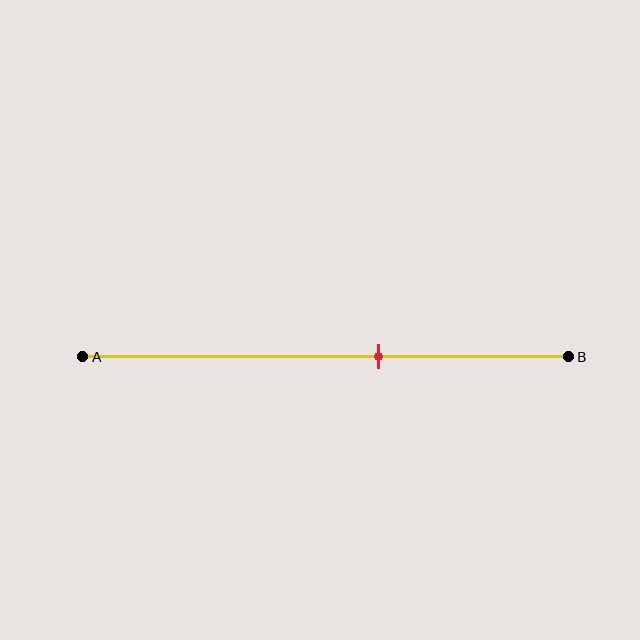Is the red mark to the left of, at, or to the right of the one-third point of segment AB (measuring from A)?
The red mark is to the right of the one-third point of segment AB.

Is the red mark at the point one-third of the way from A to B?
No, the mark is at about 60% from A, not at the 33% one-third point.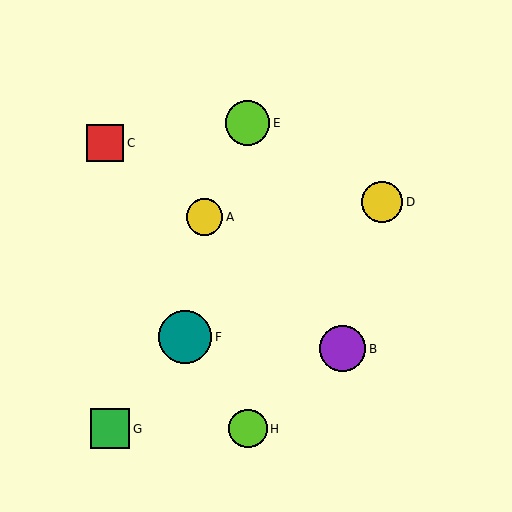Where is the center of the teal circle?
The center of the teal circle is at (185, 337).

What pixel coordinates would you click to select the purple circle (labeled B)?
Click at (343, 349) to select the purple circle B.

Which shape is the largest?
The teal circle (labeled F) is the largest.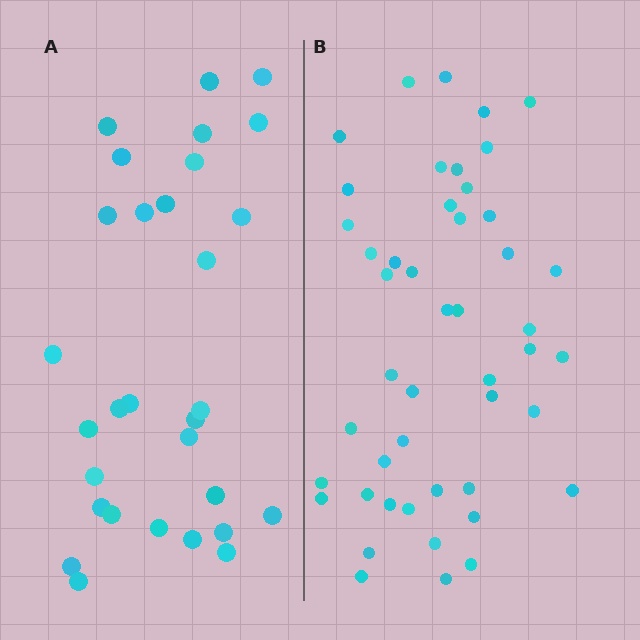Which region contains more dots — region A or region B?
Region B (the right region) has more dots.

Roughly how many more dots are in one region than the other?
Region B has approximately 15 more dots than region A.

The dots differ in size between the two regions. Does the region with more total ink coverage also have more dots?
No. Region A has more total ink coverage because its dots are larger, but region B actually contains more individual dots. Total area can be misleading — the number of items is what matters here.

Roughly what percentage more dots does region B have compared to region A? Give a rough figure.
About 55% more.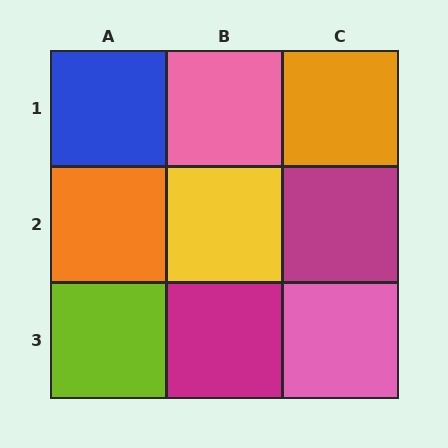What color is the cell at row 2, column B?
Yellow.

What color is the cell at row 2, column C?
Magenta.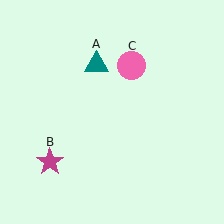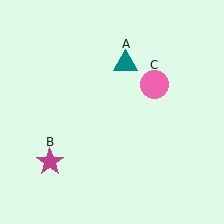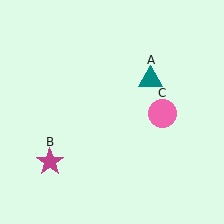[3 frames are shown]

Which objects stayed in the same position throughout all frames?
Magenta star (object B) remained stationary.